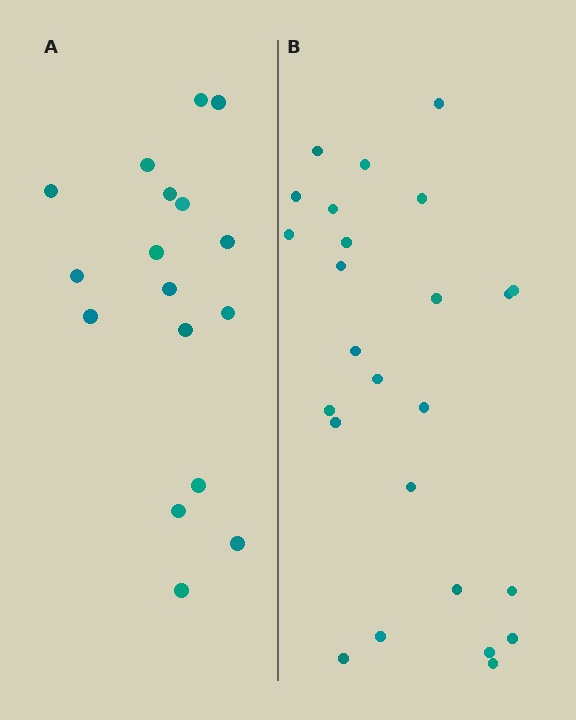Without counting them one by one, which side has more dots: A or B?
Region B (the right region) has more dots.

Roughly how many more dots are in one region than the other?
Region B has roughly 8 or so more dots than region A.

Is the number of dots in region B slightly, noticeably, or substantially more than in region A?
Region B has substantially more. The ratio is roughly 1.5 to 1.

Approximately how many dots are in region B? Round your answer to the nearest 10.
About 20 dots. (The exact count is 25, which rounds to 20.)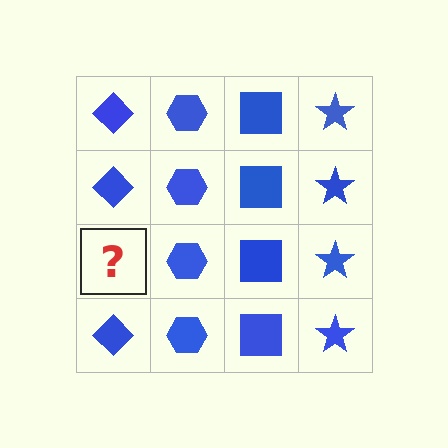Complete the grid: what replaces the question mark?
The question mark should be replaced with a blue diamond.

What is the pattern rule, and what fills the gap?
The rule is that each column has a consistent shape. The gap should be filled with a blue diamond.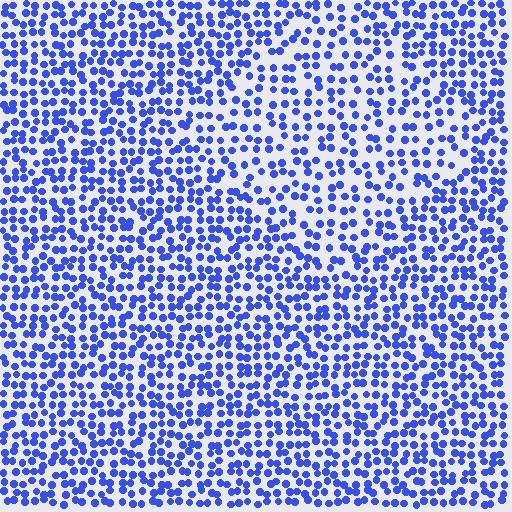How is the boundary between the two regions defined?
The boundary is defined by a change in element density (approximately 1.5x ratio). All elements are the same color, size, and shape.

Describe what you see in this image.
The image contains small blue elements arranged at two different densities. A diamond-shaped region is visible where the elements are less densely packed than the surrounding area.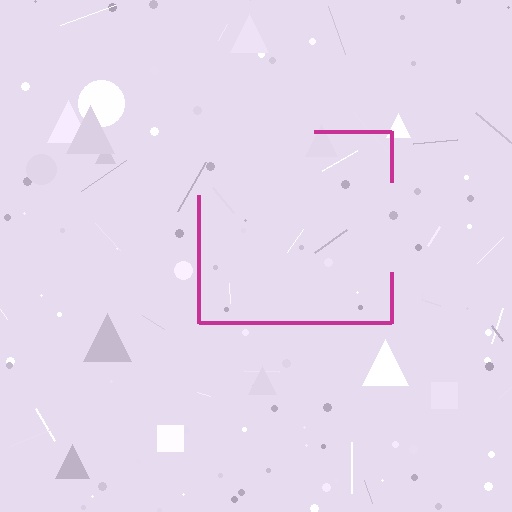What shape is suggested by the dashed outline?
The dashed outline suggests a square.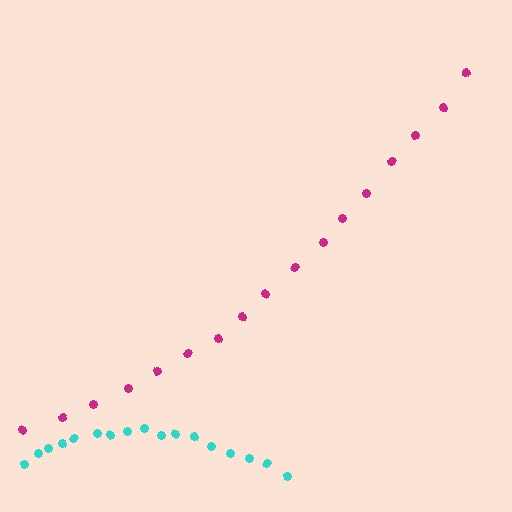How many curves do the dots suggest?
There are 2 distinct paths.